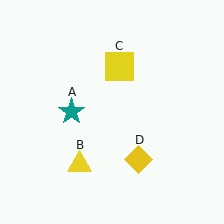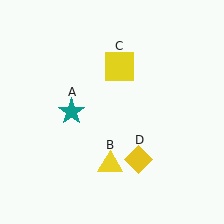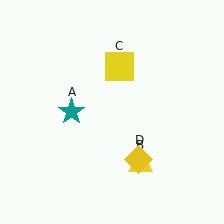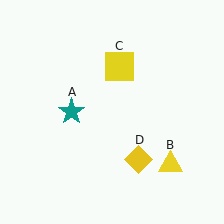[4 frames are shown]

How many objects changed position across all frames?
1 object changed position: yellow triangle (object B).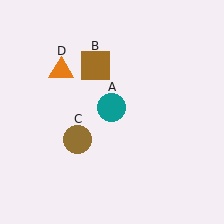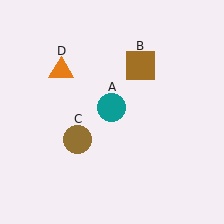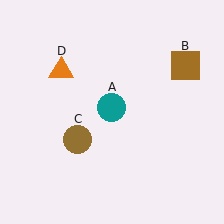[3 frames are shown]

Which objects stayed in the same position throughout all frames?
Teal circle (object A) and brown circle (object C) and orange triangle (object D) remained stationary.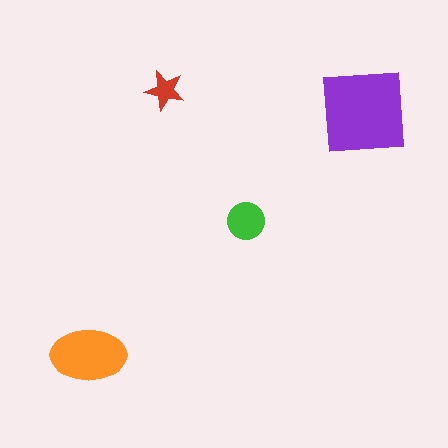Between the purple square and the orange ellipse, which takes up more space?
The purple square.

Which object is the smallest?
The red star.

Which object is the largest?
The purple square.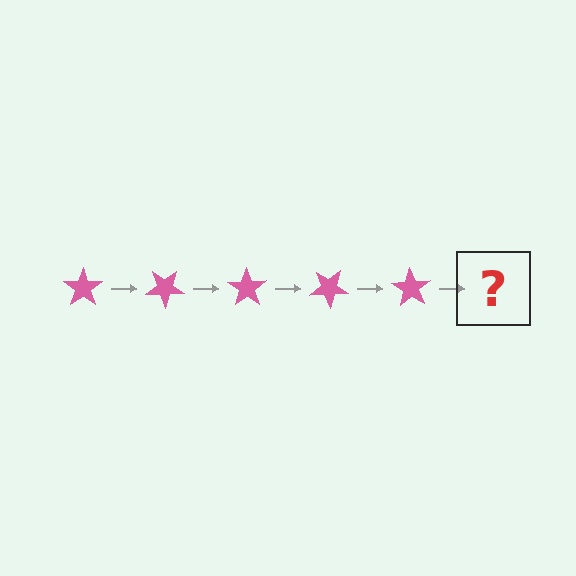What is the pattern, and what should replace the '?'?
The pattern is that the star rotates 35 degrees each step. The '?' should be a pink star rotated 175 degrees.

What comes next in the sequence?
The next element should be a pink star rotated 175 degrees.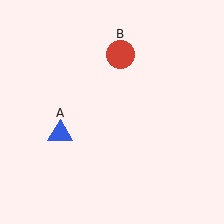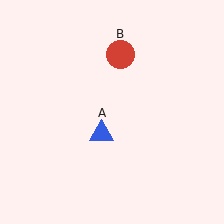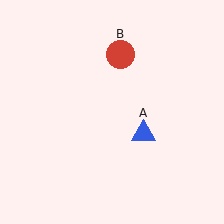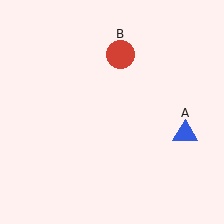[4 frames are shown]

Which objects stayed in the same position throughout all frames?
Red circle (object B) remained stationary.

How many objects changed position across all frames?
1 object changed position: blue triangle (object A).